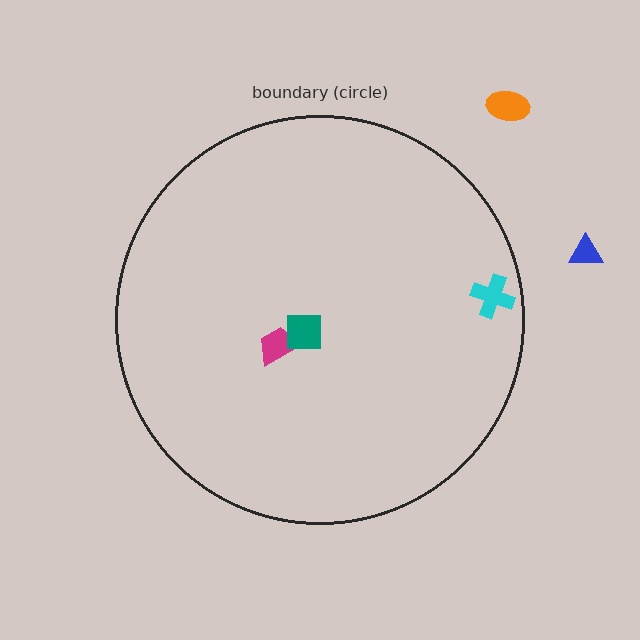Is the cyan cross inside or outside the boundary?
Inside.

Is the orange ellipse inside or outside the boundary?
Outside.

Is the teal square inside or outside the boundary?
Inside.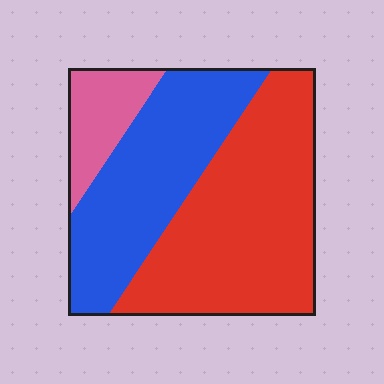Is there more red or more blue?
Red.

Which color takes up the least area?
Pink, at roughly 10%.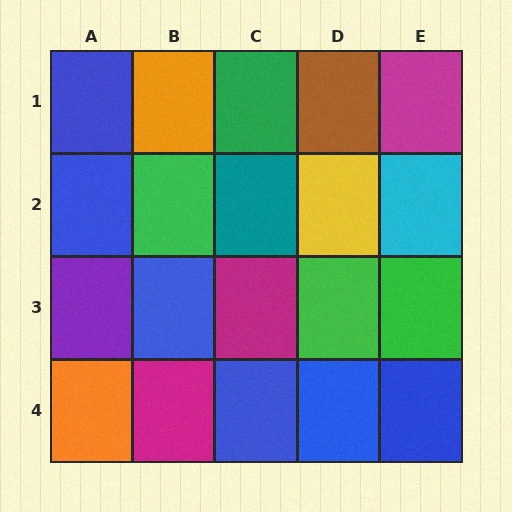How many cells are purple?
1 cell is purple.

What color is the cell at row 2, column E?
Cyan.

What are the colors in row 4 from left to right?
Orange, magenta, blue, blue, blue.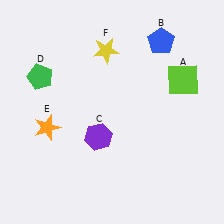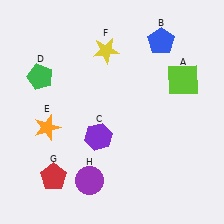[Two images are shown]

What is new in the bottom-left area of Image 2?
A purple circle (H) was added in the bottom-left area of Image 2.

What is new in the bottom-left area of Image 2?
A red pentagon (G) was added in the bottom-left area of Image 2.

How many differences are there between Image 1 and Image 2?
There are 2 differences between the two images.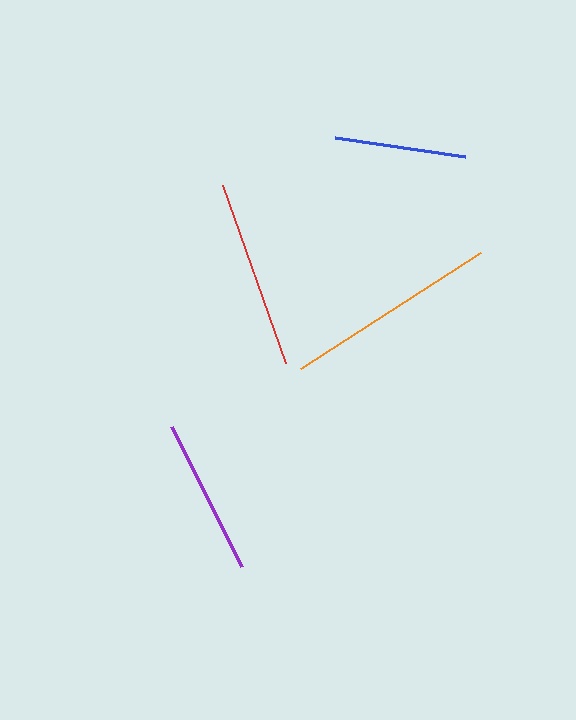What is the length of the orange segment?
The orange segment is approximately 214 pixels long.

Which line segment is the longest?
The orange line is the longest at approximately 214 pixels.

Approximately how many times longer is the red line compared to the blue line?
The red line is approximately 1.4 times the length of the blue line.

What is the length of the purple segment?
The purple segment is approximately 157 pixels long.